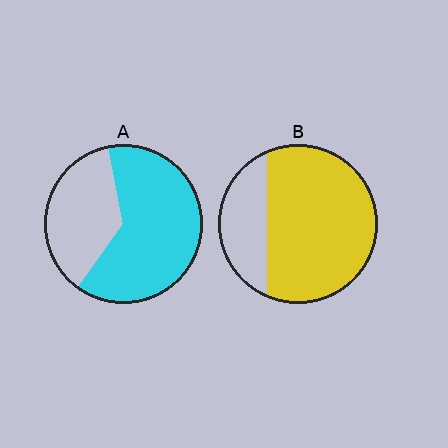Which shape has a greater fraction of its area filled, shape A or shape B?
Shape B.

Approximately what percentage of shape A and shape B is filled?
A is approximately 65% and B is approximately 75%.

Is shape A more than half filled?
Yes.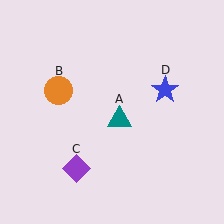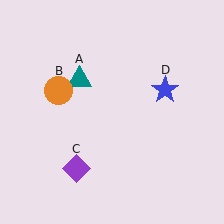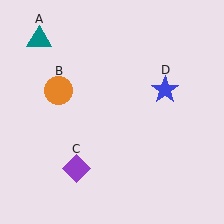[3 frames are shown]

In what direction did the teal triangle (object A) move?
The teal triangle (object A) moved up and to the left.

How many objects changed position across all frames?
1 object changed position: teal triangle (object A).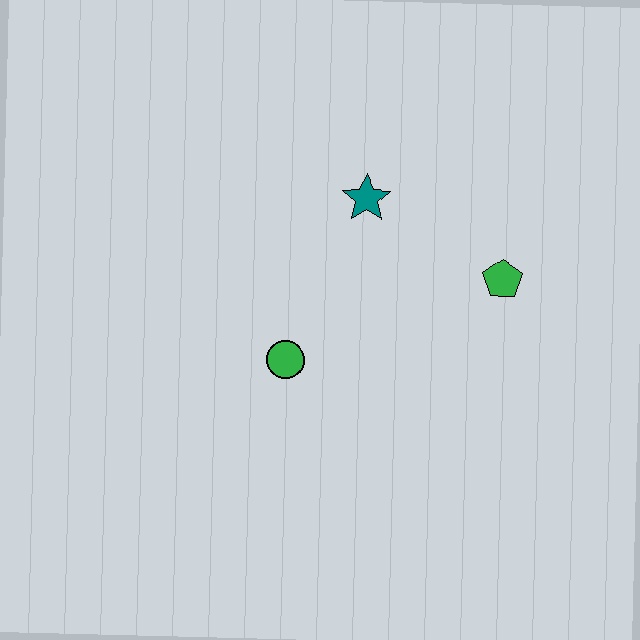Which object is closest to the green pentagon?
The teal star is closest to the green pentagon.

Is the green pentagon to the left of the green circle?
No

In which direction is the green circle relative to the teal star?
The green circle is below the teal star.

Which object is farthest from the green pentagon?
The green circle is farthest from the green pentagon.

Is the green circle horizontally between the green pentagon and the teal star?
No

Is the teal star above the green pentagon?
Yes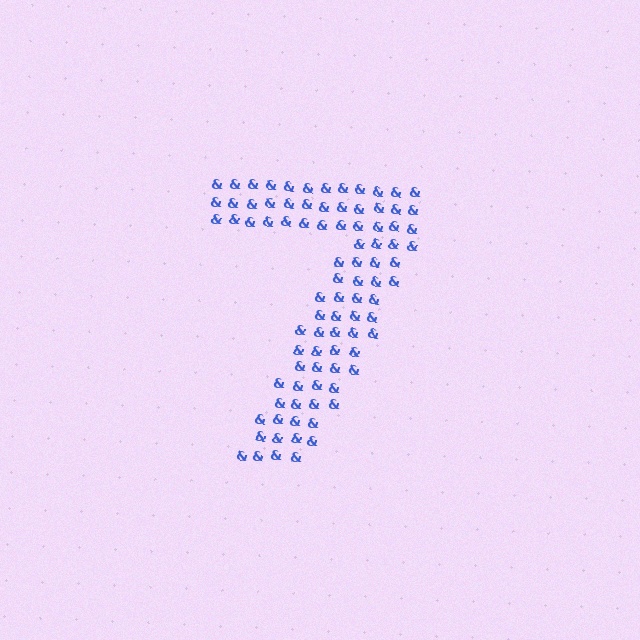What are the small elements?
The small elements are ampersands.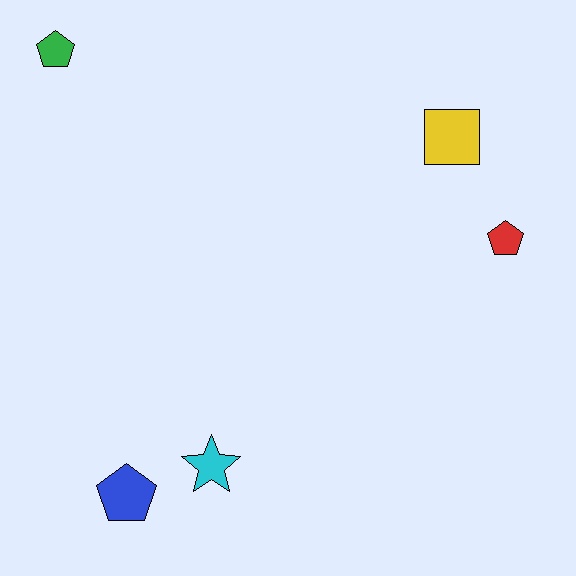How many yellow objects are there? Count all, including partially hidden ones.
There is 1 yellow object.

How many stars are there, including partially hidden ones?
There is 1 star.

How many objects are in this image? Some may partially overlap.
There are 5 objects.